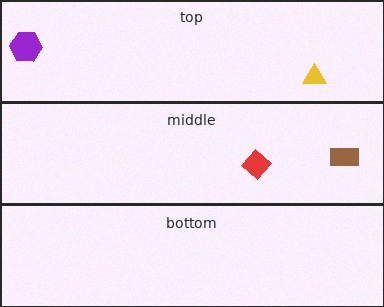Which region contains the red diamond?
The middle region.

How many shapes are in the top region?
2.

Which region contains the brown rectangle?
The middle region.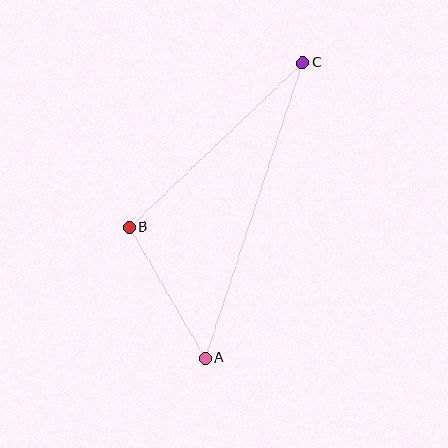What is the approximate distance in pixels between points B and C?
The distance between B and C is approximately 239 pixels.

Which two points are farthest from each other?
Points A and C are farthest from each other.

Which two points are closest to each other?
Points A and B are closest to each other.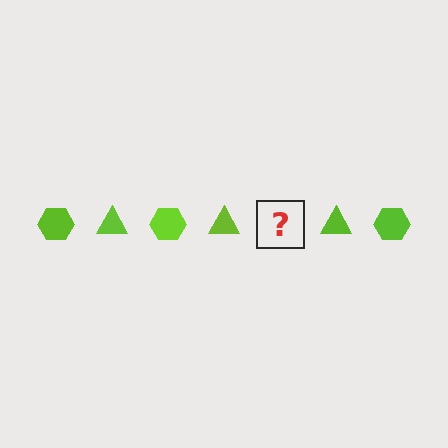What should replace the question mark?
The question mark should be replaced with a lime hexagon.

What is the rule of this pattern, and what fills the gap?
The rule is that the pattern cycles through hexagon, triangle shapes in lime. The gap should be filled with a lime hexagon.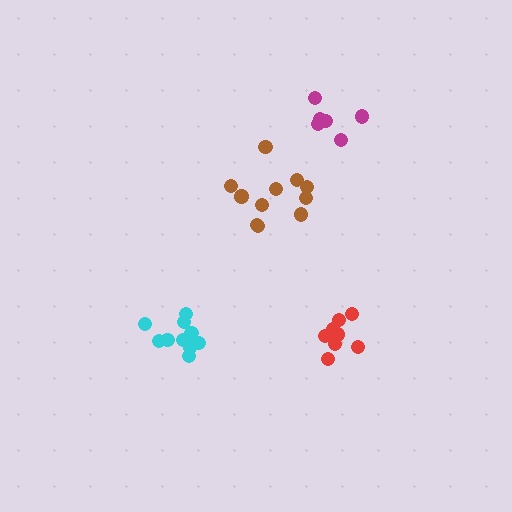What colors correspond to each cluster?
The clusters are colored: cyan, brown, magenta, red.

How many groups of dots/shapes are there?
There are 4 groups.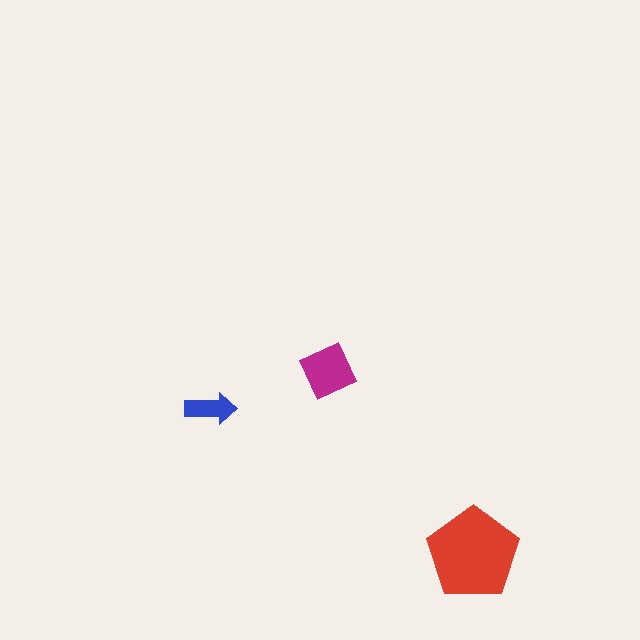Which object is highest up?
The magenta square is topmost.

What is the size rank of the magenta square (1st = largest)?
2nd.